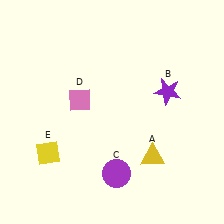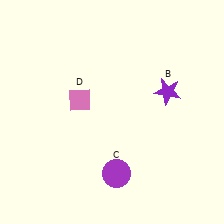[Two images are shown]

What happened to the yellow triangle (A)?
The yellow triangle (A) was removed in Image 2. It was in the bottom-right area of Image 1.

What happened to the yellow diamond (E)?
The yellow diamond (E) was removed in Image 2. It was in the bottom-left area of Image 1.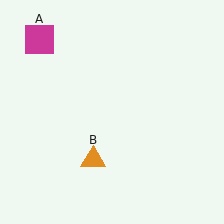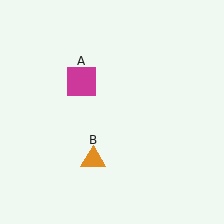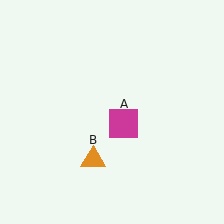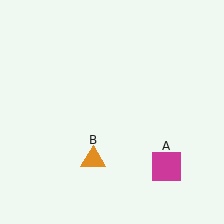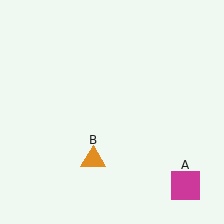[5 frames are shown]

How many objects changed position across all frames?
1 object changed position: magenta square (object A).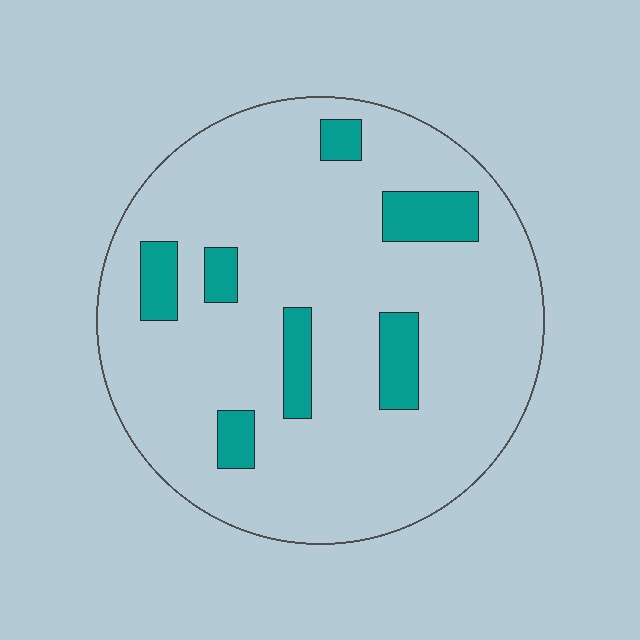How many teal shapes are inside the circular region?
7.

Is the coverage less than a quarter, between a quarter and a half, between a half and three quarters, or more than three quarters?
Less than a quarter.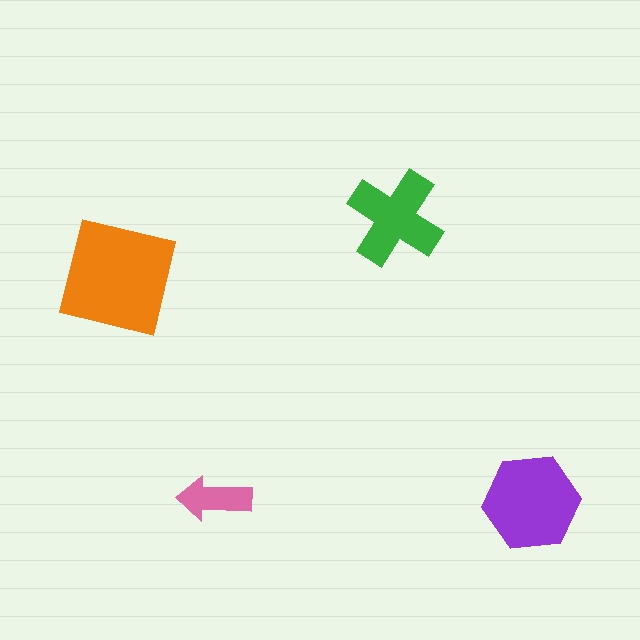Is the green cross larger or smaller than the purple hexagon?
Smaller.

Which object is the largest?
The orange square.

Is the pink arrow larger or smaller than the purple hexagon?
Smaller.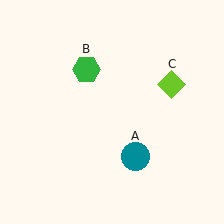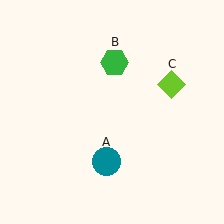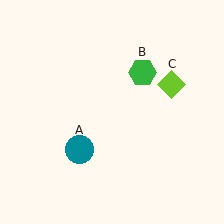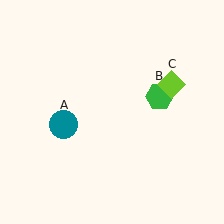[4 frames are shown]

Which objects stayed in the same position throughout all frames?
Lime diamond (object C) remained stationary.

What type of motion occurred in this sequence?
The teal circle (object A), green hexagon (object B) rotated clockwise around the center of the scene.